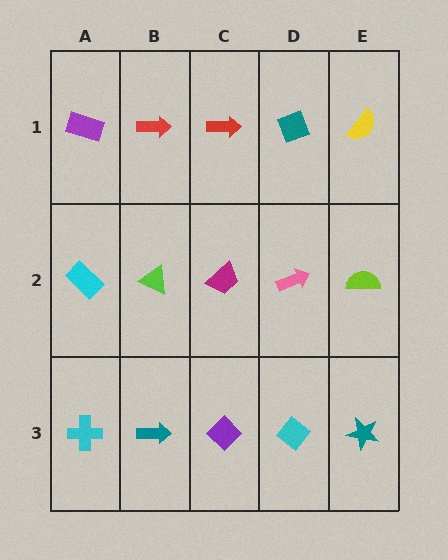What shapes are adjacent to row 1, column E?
A lime semicircle (row 2, column E), a teal diamond (row 1, column D).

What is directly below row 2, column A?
A cyan cross.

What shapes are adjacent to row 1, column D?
A pink arrow (row 2, column D), a red arrow (row 1, column C), a yellow semicircle (row 1, column E).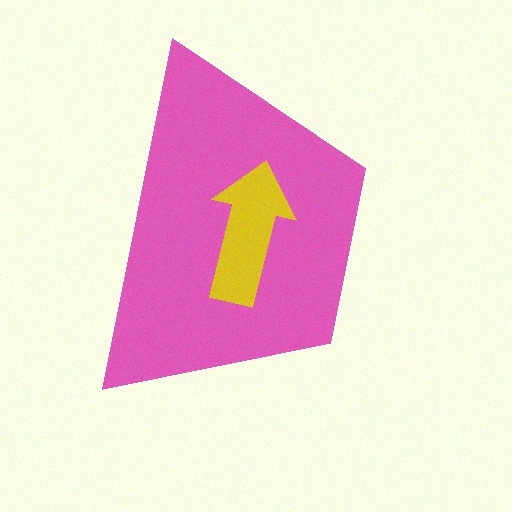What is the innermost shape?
The yellow arrow.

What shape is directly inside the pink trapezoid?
The yellow arrow.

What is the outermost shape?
The pink trapezoid.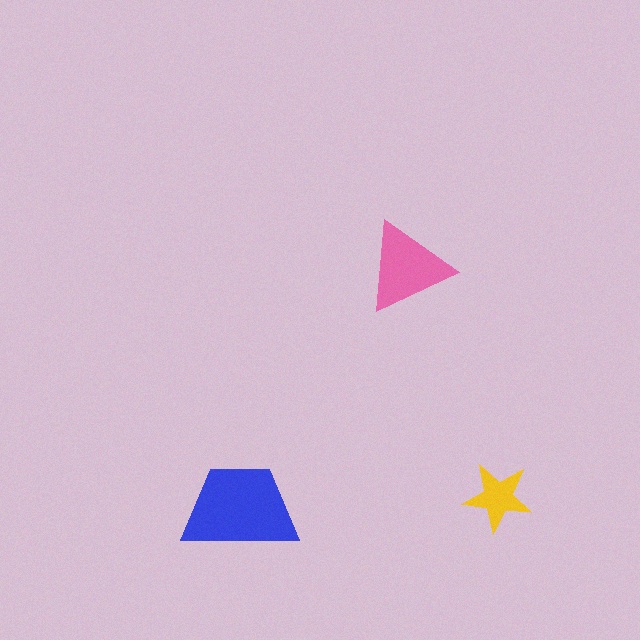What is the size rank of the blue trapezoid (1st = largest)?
1st.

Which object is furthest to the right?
The yellow star is rightmost.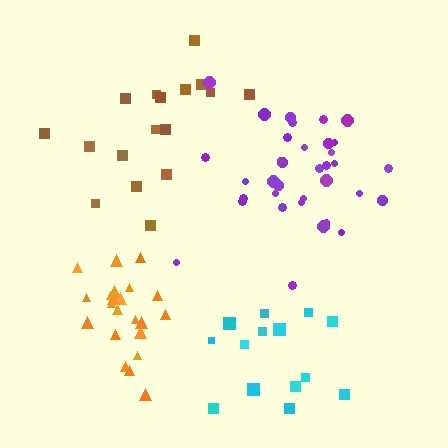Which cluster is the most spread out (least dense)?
Brown.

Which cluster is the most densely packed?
Orange.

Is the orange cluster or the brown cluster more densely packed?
Orange.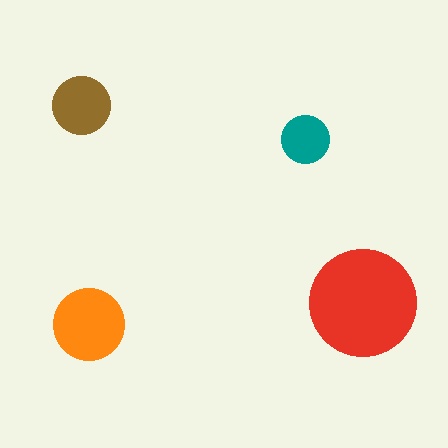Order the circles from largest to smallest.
the red one, the orange one, the brown one, the teal one.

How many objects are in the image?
There are 4 objects in the image.